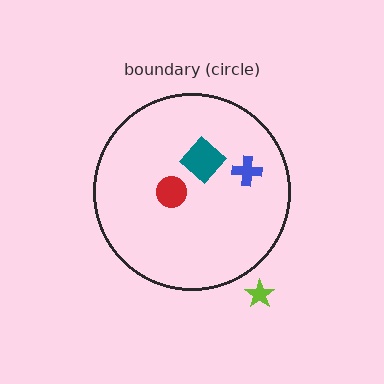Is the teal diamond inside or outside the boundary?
Inside.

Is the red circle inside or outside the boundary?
Inside.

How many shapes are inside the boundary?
3 inside, 1 outside.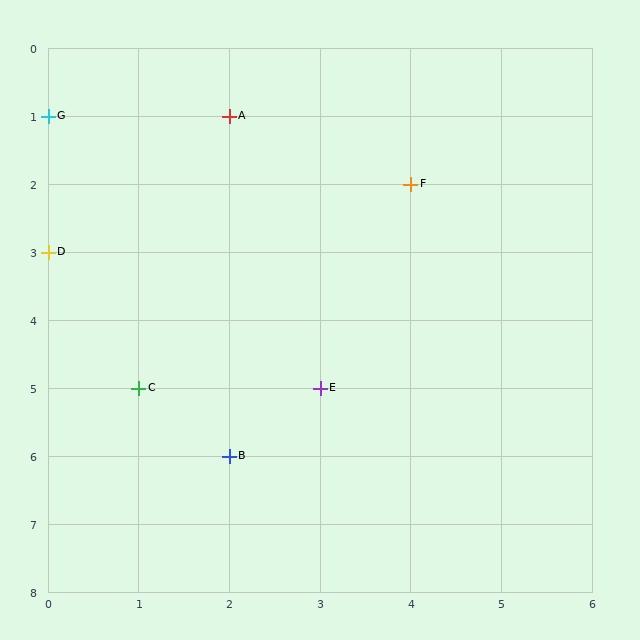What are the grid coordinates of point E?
Point E is at grid coordinates (3, 5).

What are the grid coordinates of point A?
Point A is at grid coordinates (2, 1).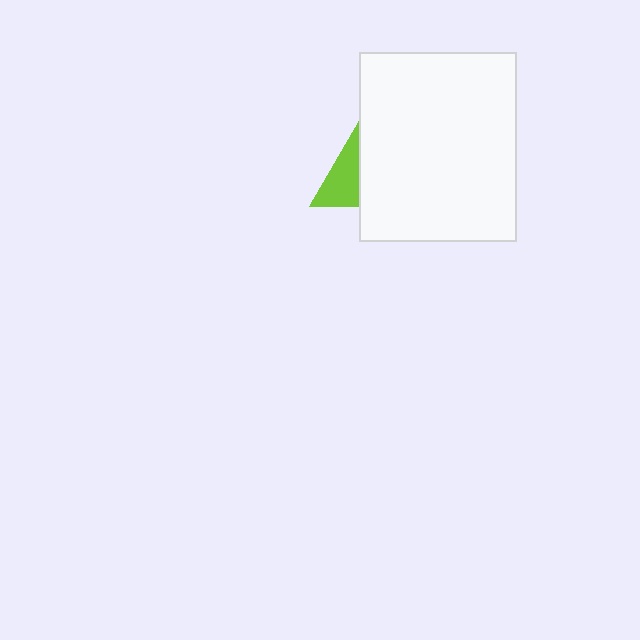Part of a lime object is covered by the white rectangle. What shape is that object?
It is a triangle.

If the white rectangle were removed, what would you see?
You would see the complete lime triangle.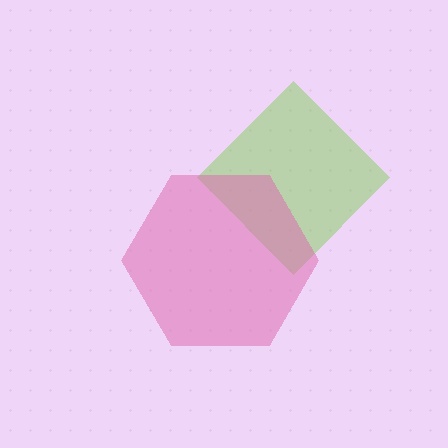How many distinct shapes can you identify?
There are 2 distinct shapes: a lime diamond, a pink hexagon.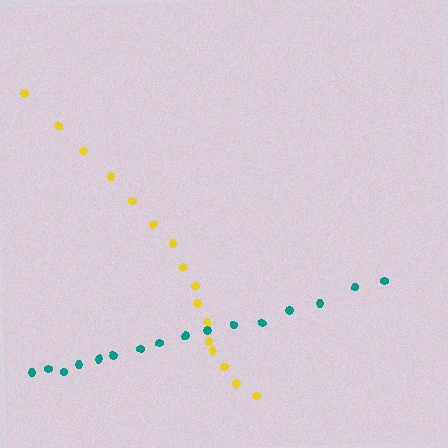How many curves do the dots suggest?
There are 2 distinct paths.